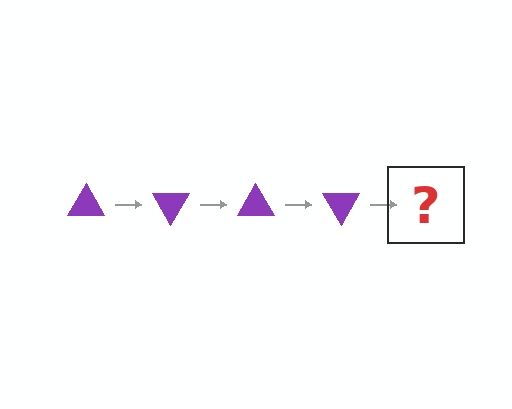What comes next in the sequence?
The next element should be a purple triangle rotated 240 degrees.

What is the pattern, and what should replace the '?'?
The pattern is that the triangle rotates 60 degrees each step. The '?' should be a purple triangle rotated 240 degrees.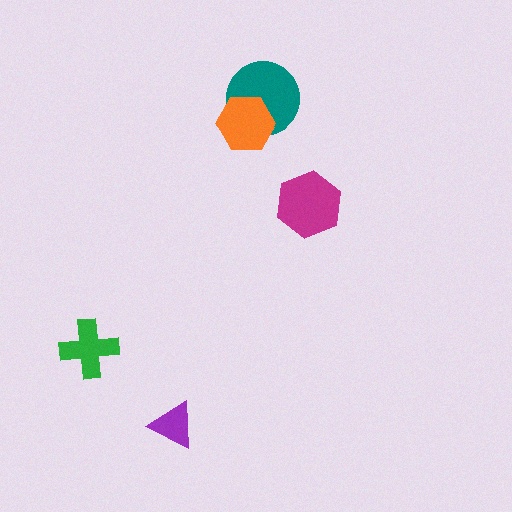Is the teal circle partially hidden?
Yes, it is partially covered by another shape.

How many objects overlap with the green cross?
0 objects overlap with the green cross.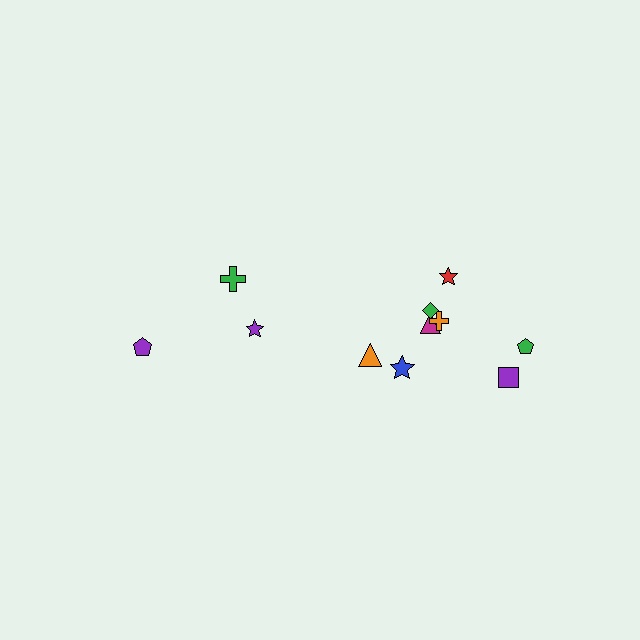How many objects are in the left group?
There are 3 objects.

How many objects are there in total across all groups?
There are 11 objects.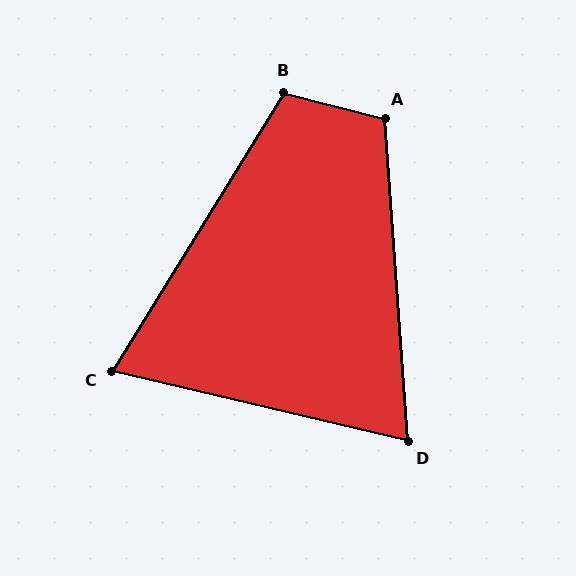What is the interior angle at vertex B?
Approximately 107 degrees (obtuse).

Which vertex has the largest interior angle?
A, at approximately 108 degrees.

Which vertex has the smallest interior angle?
C, at approximately 72 degrees.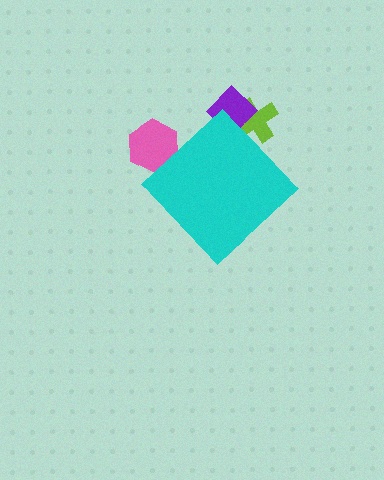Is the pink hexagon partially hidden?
Yes, the pink hexagon is partially hidden behind the cyan diamond.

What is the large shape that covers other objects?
A cyan diamond.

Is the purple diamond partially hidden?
Yes, the purple diamond is partially hidden behind the cyan diamond.